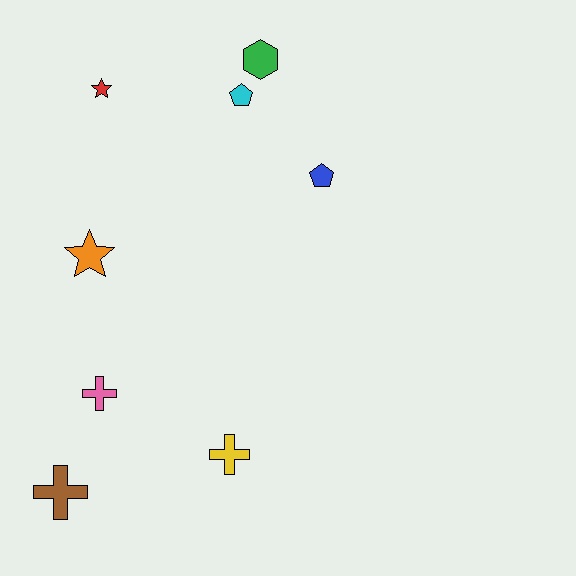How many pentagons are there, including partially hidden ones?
There are 2 pentagons.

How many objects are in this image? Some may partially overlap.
There are 8 objects.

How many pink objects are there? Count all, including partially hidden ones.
There is 1 pink object.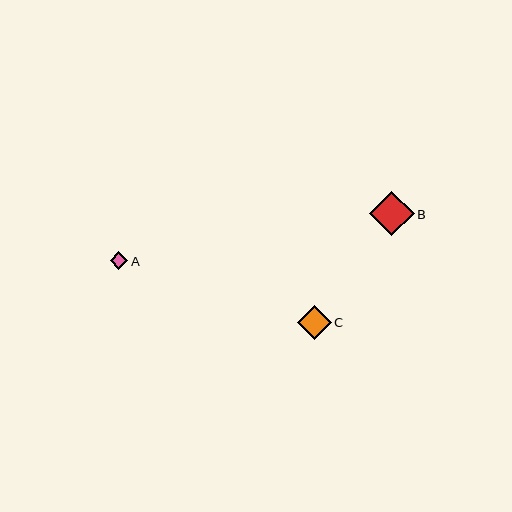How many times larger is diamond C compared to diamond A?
Diamond C is approximately 1.9 times the size of diamond A.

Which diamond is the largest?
Diamond B is the largest with a size of approximately 44 pixels.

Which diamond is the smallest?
Diamond A is the smallest with a size of approximately 18 pixels.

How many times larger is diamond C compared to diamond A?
Diamond C is approximately 1.9 times the size of diamond A.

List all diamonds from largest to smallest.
From largest to smallest: B, C, A.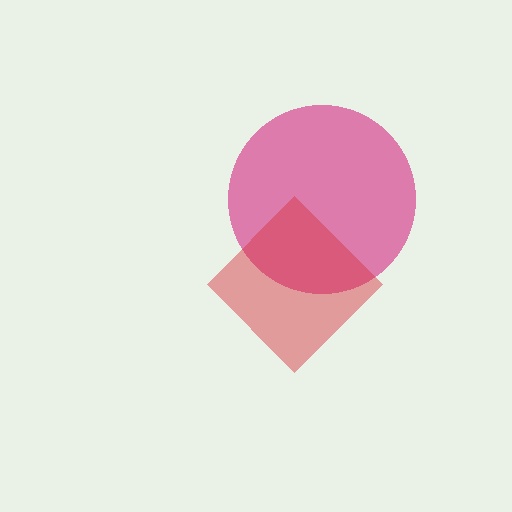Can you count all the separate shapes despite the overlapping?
Yes, there are 2 separate shapes.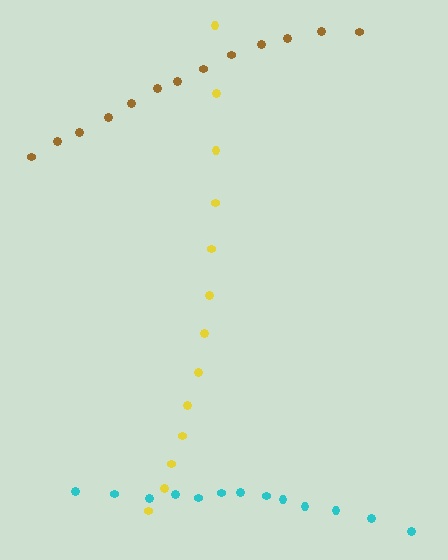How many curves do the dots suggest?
There are 3 distinct paths.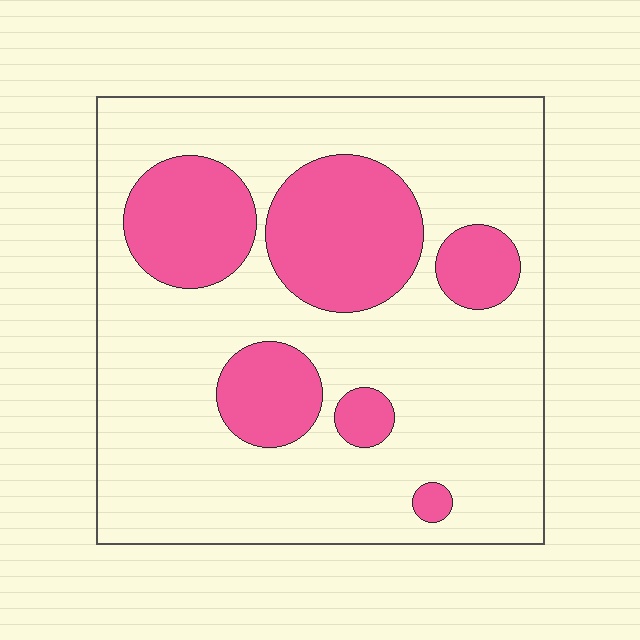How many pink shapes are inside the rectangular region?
6.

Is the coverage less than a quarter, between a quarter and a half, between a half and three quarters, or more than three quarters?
Between a quarter and a half.